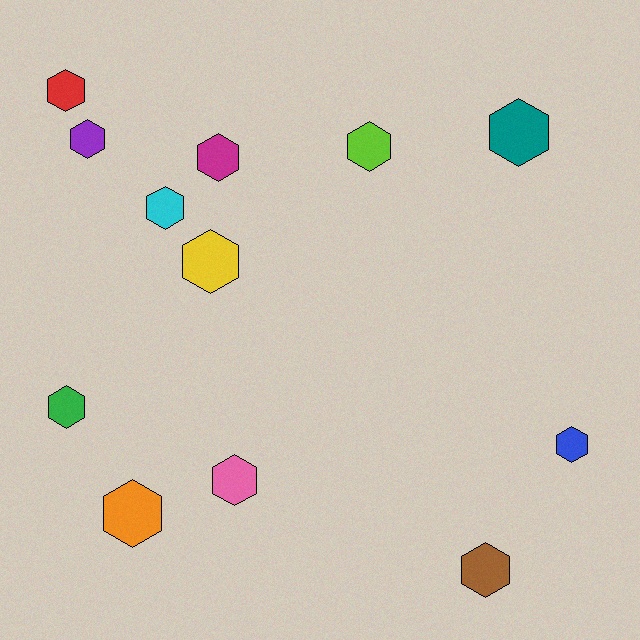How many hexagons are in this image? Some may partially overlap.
There are 12 hexagons.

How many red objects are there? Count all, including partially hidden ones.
There is 1 red object.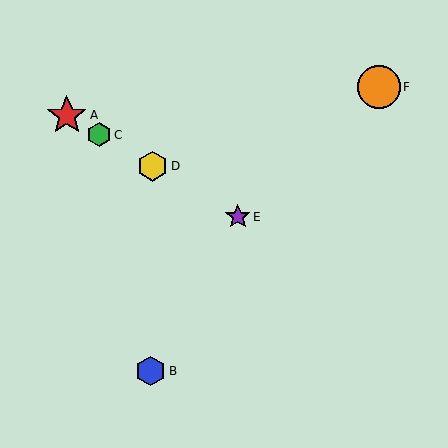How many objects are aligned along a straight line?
4 objects (A, C, D, E) are aligned along a straight line.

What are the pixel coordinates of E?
Object E is at (238, 217).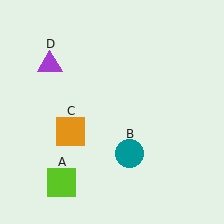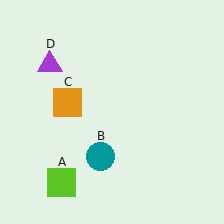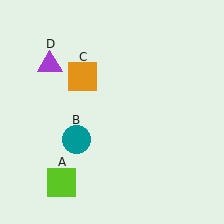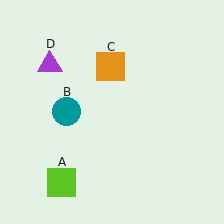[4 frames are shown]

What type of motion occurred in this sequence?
The teal circle (object B), orange square (object C) rotated clockwise around the center of the scene.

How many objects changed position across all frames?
2 objects changed position: teal circle (object B), orange square (object C).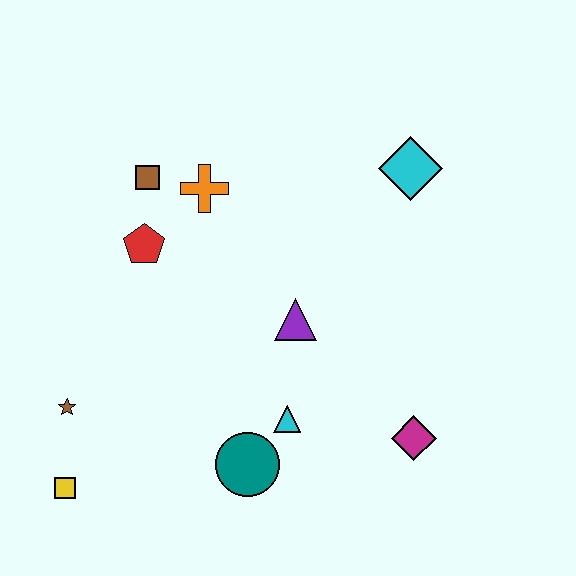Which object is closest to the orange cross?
The brown square is closest to the orange cross.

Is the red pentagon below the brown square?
Yes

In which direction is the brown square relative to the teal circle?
The brown square is above the teal circle.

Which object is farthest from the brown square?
The magenta diamond is farthest from the brown square.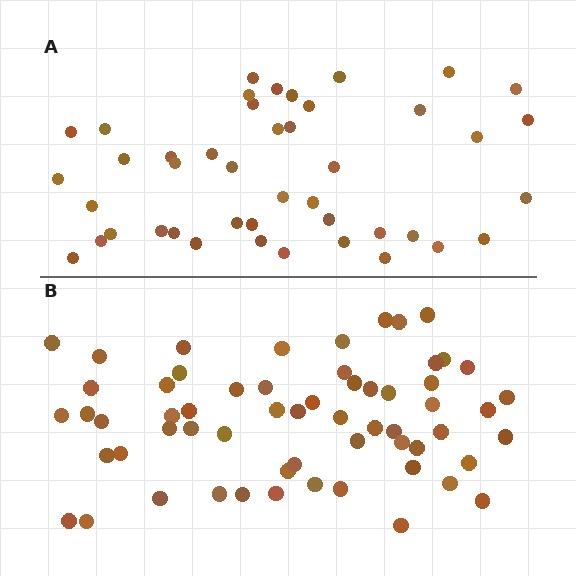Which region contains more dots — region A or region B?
Region B (the bottom region) has more dots.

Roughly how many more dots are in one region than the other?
Region B has approximately 15 more dots than region A.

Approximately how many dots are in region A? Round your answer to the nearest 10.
About 40 dots. (The exact count is 44, which rounds to 40.)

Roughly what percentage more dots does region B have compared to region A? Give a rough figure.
About 35% more.